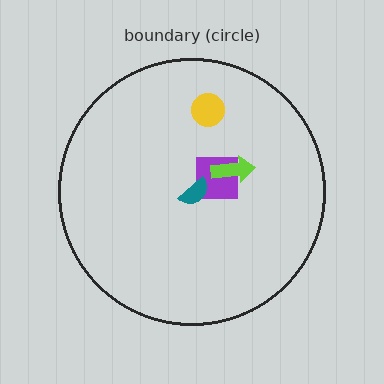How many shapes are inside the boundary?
4 inside, 0 outside.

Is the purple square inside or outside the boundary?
Inside.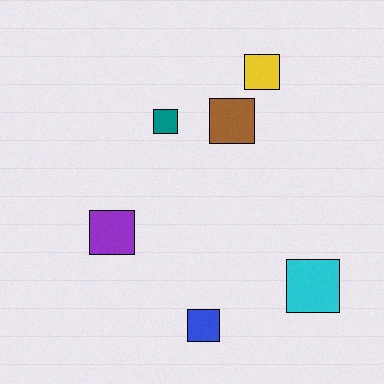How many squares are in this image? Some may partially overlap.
There are 6 squares.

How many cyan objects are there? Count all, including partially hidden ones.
There is 1 cyan object.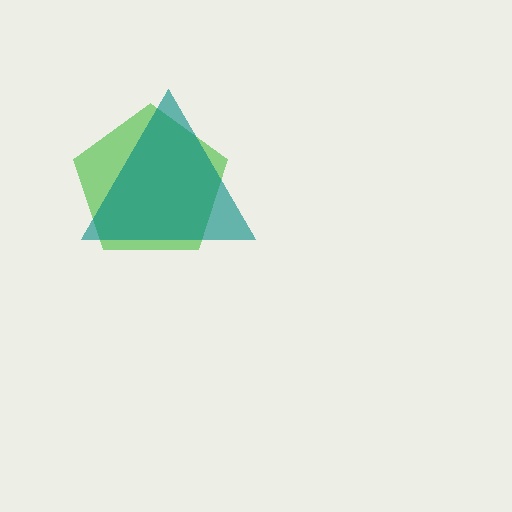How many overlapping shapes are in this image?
There are 2 overlapping shapes in the image.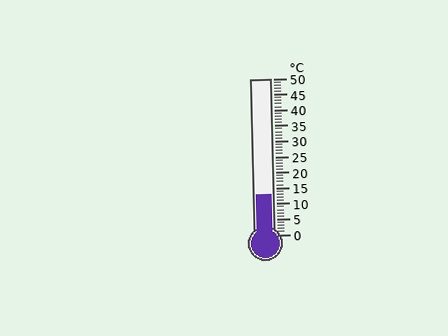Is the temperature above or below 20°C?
The temperature is below 20°C.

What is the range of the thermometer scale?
The thermometer scale ranges from 0°C to 50°C.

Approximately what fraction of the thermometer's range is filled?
The thermometer is filled to approximately 25% of its range.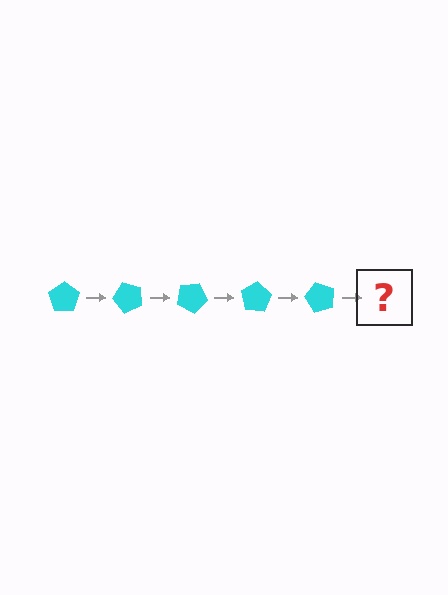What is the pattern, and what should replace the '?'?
The pattern is that the pentagon rotates 50 degrees each step. The '?' should be a cyan pentagon rotated 250 degrees.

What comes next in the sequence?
The next element should be a cyan pentagon rotated 250 degrees.